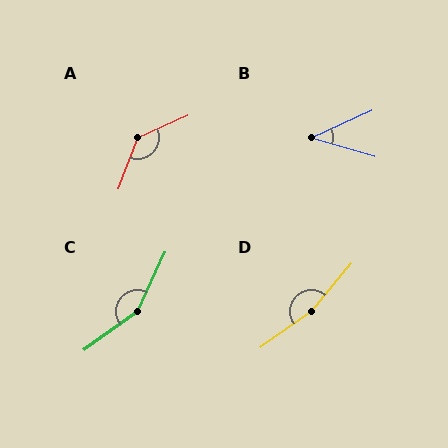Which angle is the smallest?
B, at approximately 41 degrees.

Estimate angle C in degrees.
Approximately 151 degrees.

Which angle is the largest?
D, at approximately 165 degrees.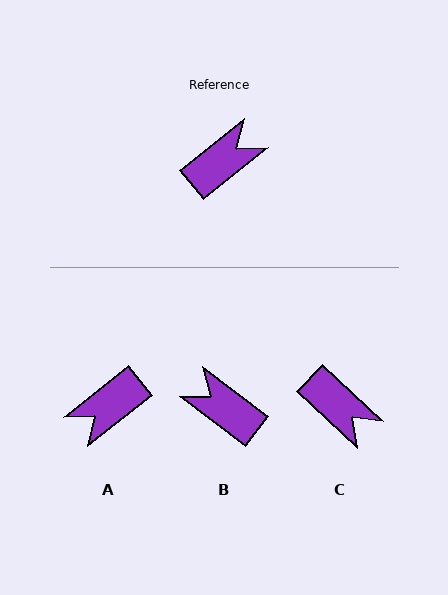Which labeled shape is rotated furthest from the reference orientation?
A, about 179 degrees away.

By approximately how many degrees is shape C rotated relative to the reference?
Approximately 83 degrees clockwise.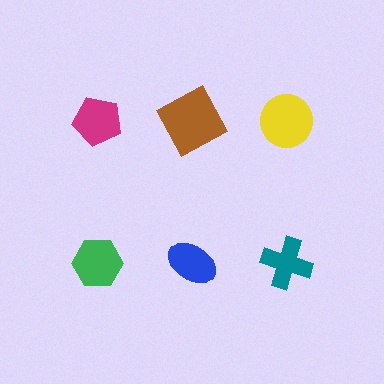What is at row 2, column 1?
A green hexagon.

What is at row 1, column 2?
A brown square.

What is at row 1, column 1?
A magenta pentagon.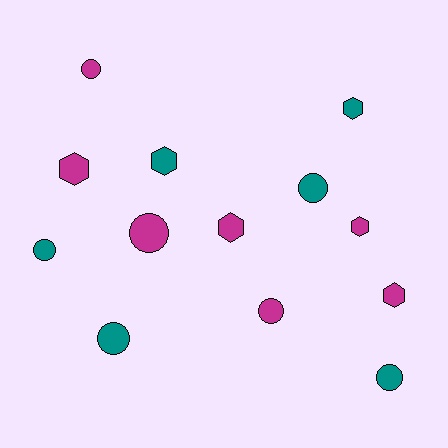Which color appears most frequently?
Magenta, with 7 objects.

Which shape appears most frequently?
Circle, with 7 objects.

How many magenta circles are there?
There are 3 magenta circles.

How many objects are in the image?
There are 13 objects.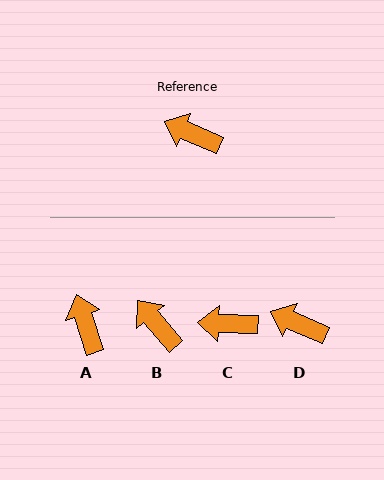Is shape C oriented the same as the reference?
No, it is off by about 21 degrees.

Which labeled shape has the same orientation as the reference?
D.